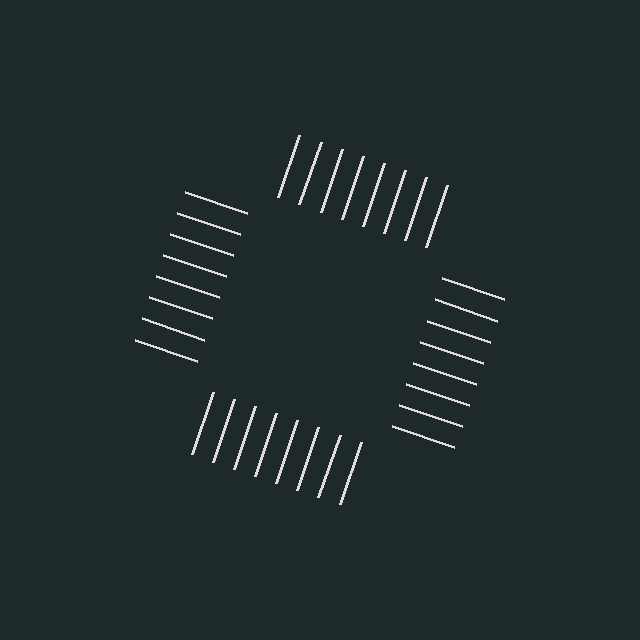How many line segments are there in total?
32 — 8 along each of the 4 edges.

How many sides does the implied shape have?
4 sides — the line-ends trace a square.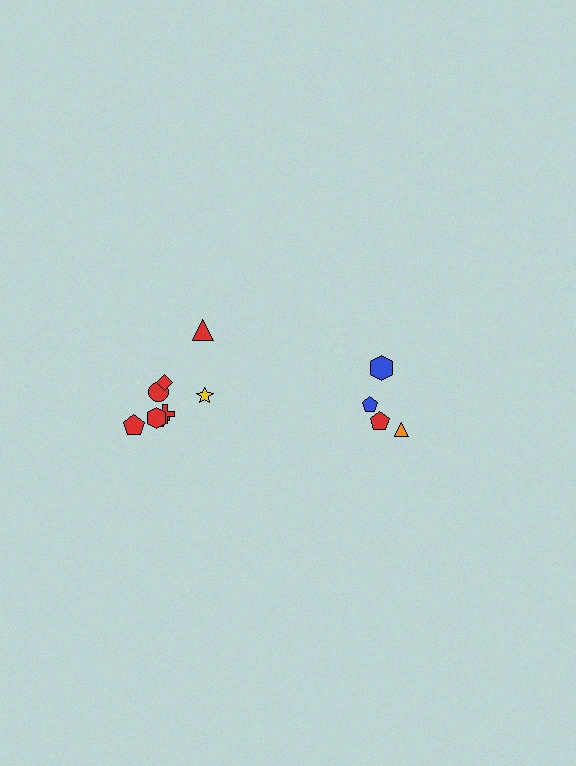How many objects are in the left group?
There are 8 objects.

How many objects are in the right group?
There are 4 objects.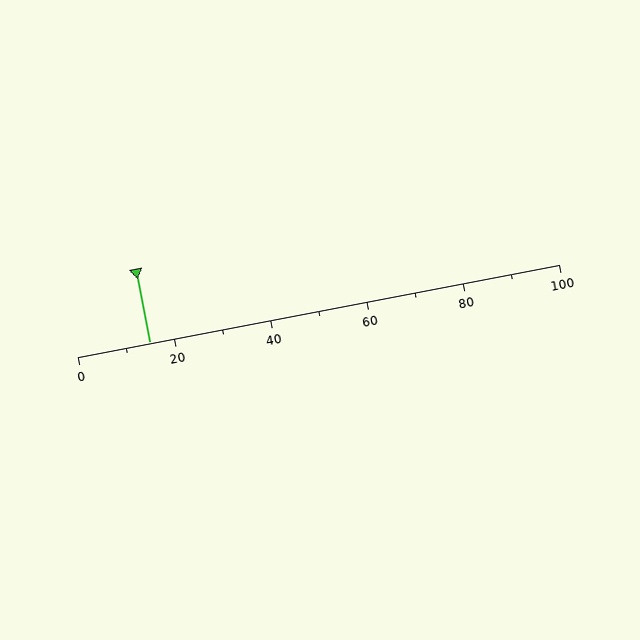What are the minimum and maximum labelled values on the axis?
The axis runs from 0 to 100.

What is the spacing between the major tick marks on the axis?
The major ticks are spaced 20 apart.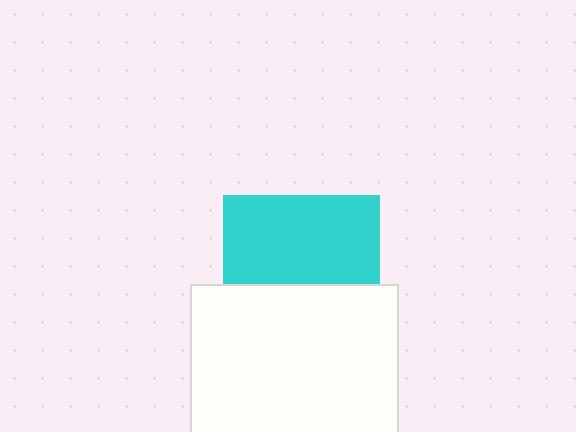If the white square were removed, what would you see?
You would see the complete cyan square.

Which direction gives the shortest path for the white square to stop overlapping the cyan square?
Moving down gives the shortest separation.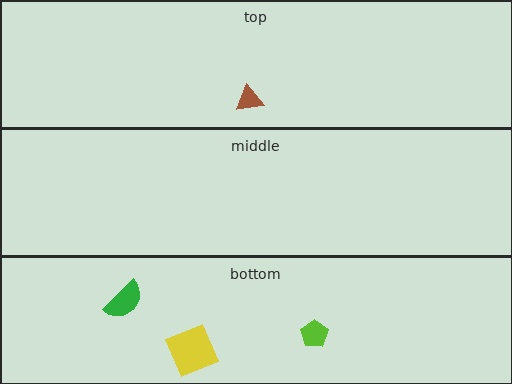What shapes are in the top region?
The brown triangle.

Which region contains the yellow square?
The bottom region.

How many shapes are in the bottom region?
3.